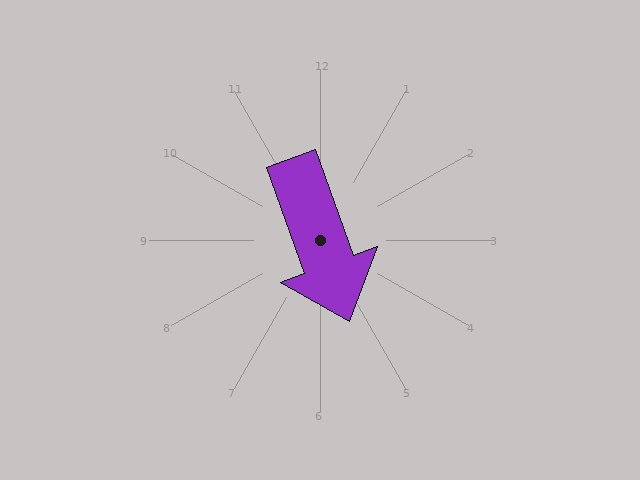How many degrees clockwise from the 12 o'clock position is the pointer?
Approximately 160 degrees.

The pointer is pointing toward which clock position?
Roughly 5 o'clock.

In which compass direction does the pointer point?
South.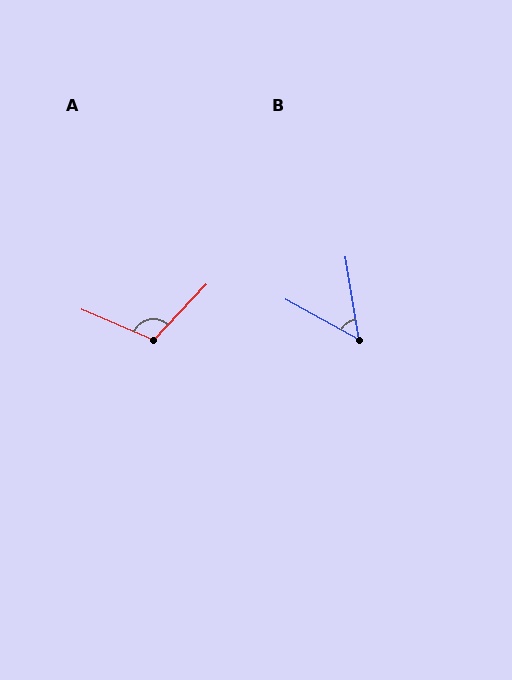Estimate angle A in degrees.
Approximately 110 degrees.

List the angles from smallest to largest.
B (52°), A (110°).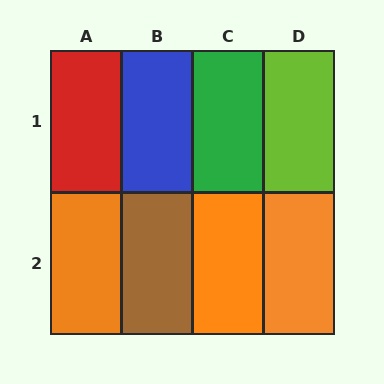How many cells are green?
1 cell is green.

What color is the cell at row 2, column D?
Orange.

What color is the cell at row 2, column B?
Brown.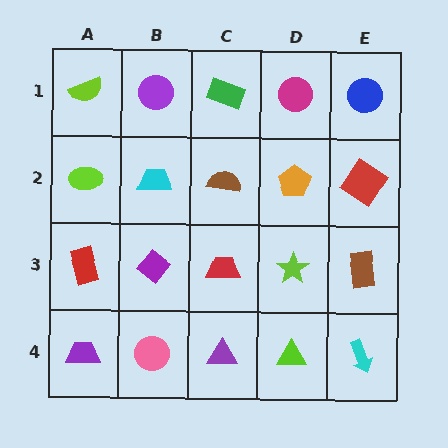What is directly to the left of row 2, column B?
A lime ellipse.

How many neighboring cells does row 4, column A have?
2.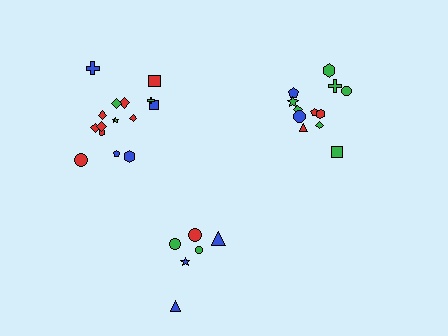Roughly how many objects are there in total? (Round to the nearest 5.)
Roughly 35 objects in total.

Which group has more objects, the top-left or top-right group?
The top-left group.